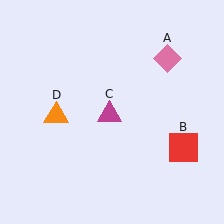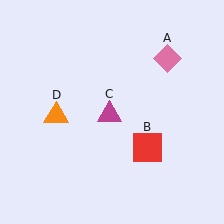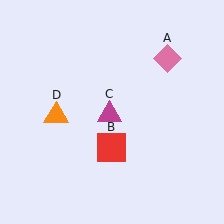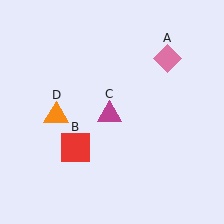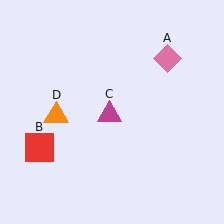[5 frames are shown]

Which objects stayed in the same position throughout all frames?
Pink diamond (object A) and magenta triangle (object C) and orange triangle (object D) remained stationary.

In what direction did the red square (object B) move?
The red square (object B) moved left.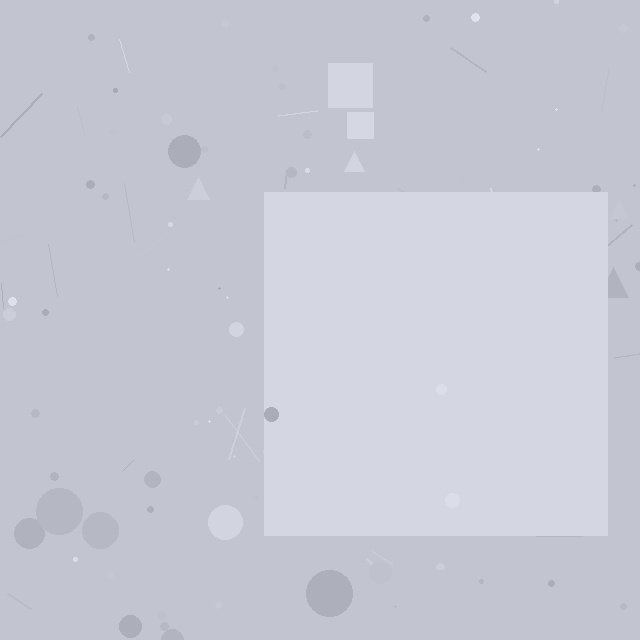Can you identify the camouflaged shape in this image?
The camouflaged shape is a square.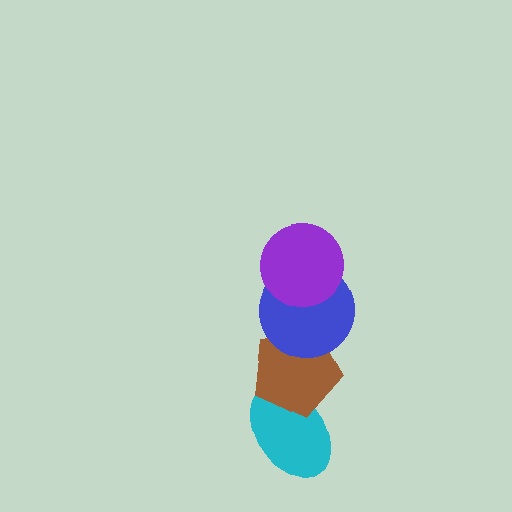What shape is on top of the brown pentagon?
The blue circle is on top of the brown pentagon.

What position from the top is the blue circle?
The blue circle is 2nd from the top.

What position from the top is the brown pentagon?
The brown pentagon is 3rd from the top.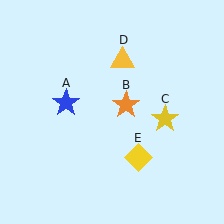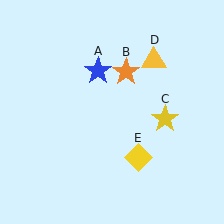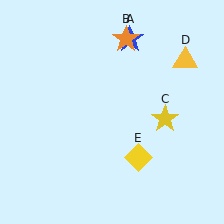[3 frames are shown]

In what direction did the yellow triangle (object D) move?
The yellow triangle (object D) moved right.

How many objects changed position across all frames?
3 objects changed position: blue star (object A), orange star (object B), yellow triangle (object D).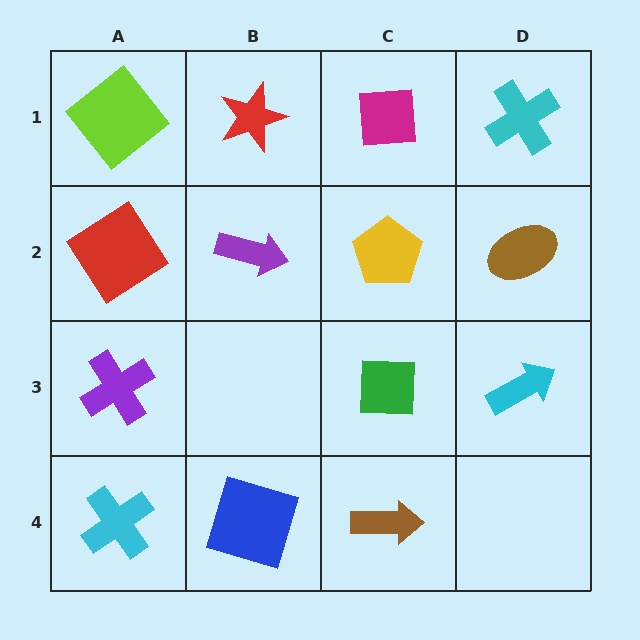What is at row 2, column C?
A yellow pentagon.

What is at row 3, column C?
A green square.